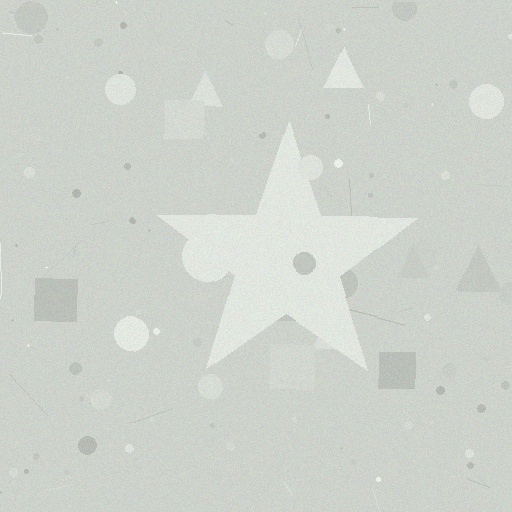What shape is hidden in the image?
A star is hidden in the image.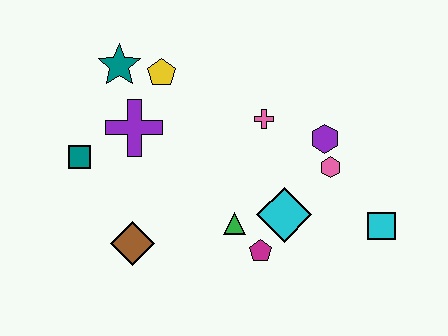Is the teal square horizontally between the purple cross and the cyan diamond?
No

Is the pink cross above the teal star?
No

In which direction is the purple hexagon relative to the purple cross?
The purple hexagon is to the right of the purple cross.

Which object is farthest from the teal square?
The cyan square is farthest from the teal square.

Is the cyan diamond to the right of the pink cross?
Yes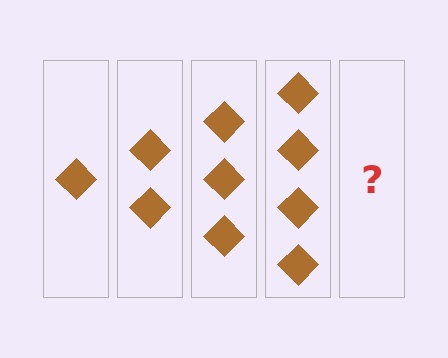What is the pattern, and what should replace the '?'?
The pattern is that each step adds one more diamond. The '?' should be 5 diamonds.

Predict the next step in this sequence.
The next step is 5 diamonds.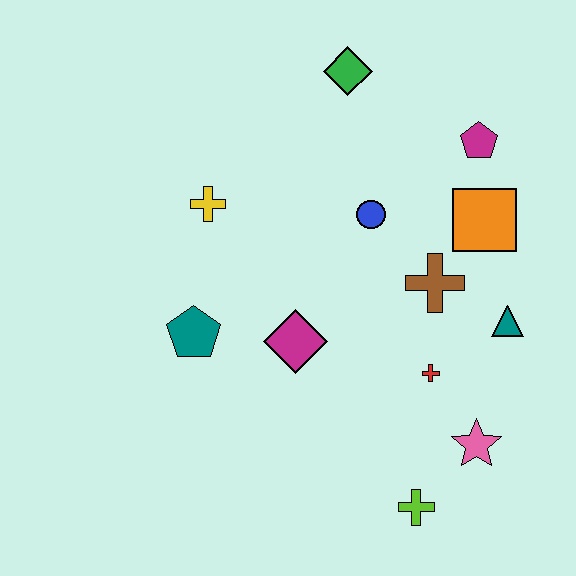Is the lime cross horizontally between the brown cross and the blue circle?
Yes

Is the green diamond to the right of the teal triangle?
No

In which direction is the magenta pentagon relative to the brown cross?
The magenta pentagon is above the brown cross.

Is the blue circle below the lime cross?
No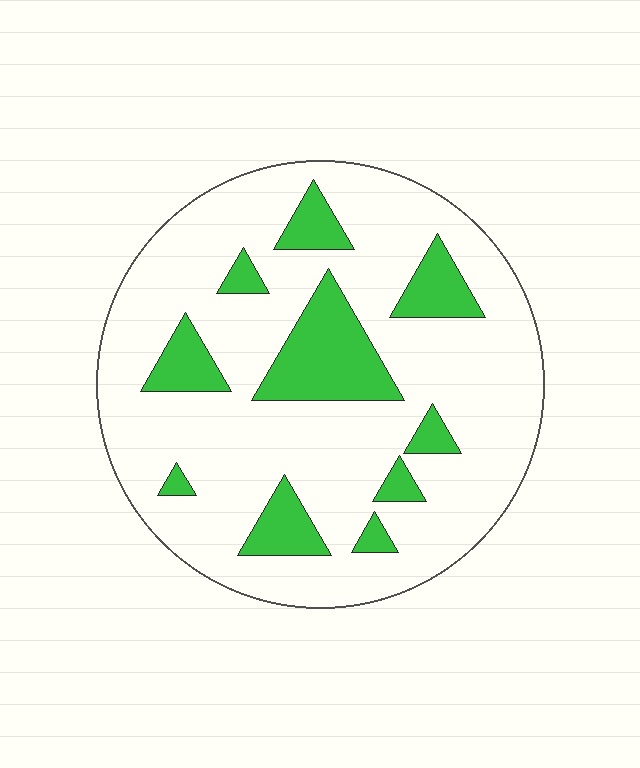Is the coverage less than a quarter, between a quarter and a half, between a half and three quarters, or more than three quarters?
Less than a quarter.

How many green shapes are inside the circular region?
10.